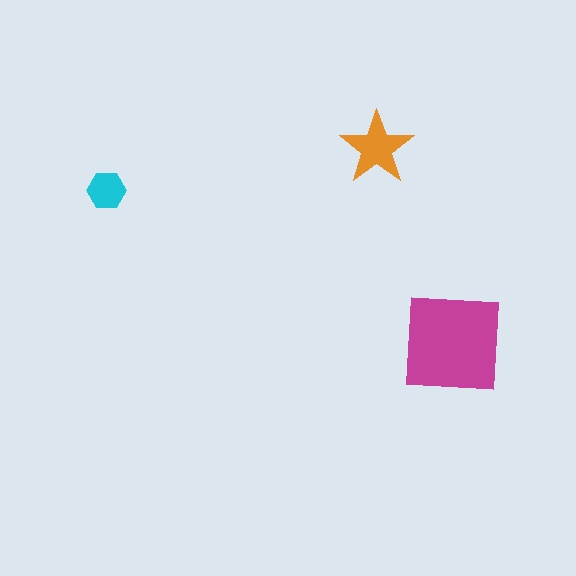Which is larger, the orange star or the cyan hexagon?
The orange star.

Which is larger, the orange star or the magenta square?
The magenta square.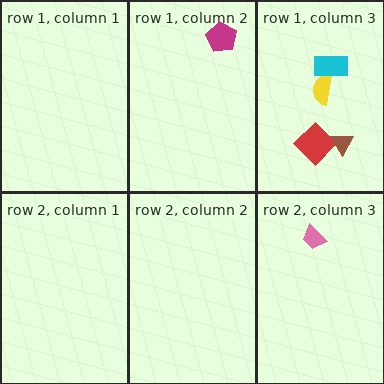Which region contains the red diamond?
The row 1, column 3 region.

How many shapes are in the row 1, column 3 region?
4.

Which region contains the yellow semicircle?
The row 1, column 3 region.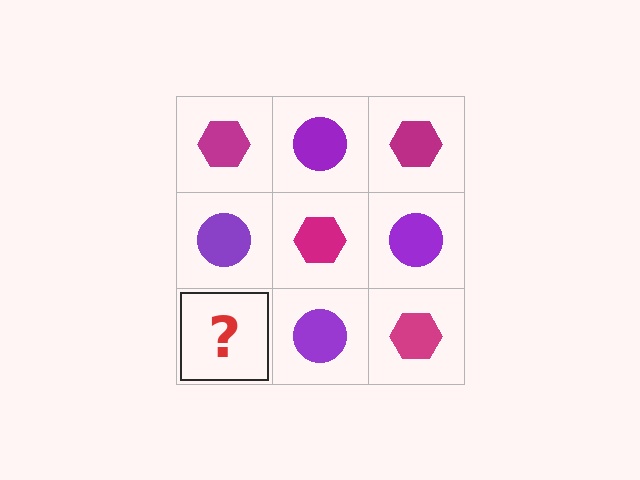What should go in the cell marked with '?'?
The missing cell should contain a magenta hexagon.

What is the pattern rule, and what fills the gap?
The rule is that it alternates magenta hexagon and purple circle in a checkerboard pattern. The gap should be filled with a magenta hexagon.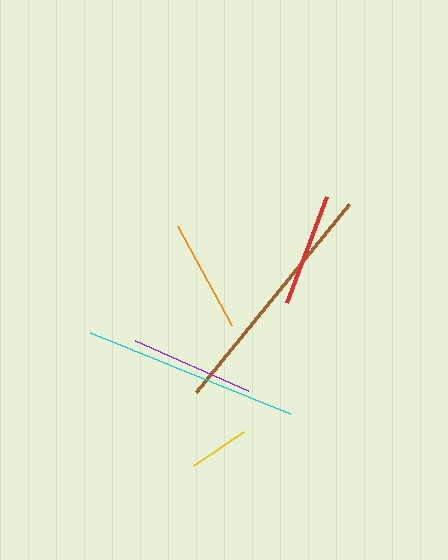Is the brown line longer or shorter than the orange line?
The brown line is longer than the orange line.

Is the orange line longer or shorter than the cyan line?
The cyan line is longer than the orange line.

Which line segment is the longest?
The brown line is the longest at approximately 242 pixels.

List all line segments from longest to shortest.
From longest to shortest: brown, cyan, purple, red, orange, yellow.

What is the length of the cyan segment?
The cyan segment is approximately 217 pixels long.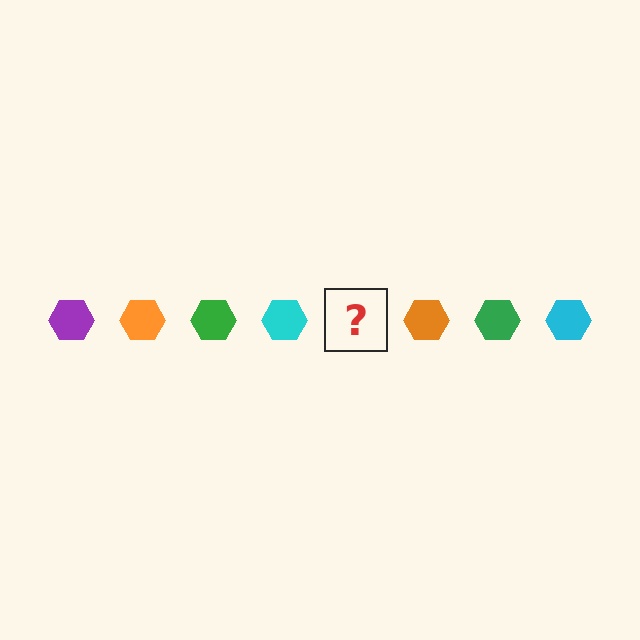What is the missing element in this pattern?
The missing element is a purple hexagon.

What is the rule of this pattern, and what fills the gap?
The rule is that the pattern cycles through purple, orange, green, cyan hexagons. The gap should be filled with a purple hexagon.